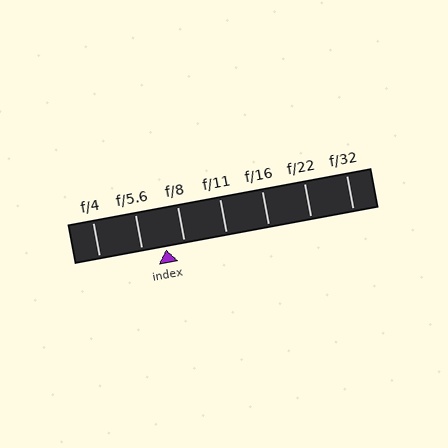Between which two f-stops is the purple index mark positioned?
The index mark is between f/5.6 and f/8.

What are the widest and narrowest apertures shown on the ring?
The widest aperture shown is f/4 and the narrowest is f/32.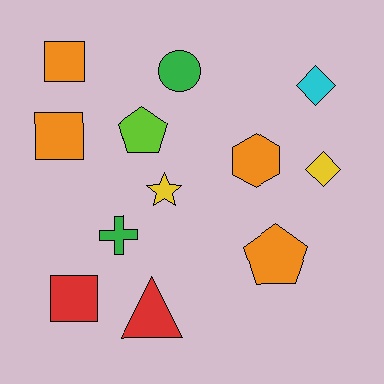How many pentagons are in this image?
There are 2 pentagons.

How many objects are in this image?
There are 12 objects.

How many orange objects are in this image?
There are 4 orange objects.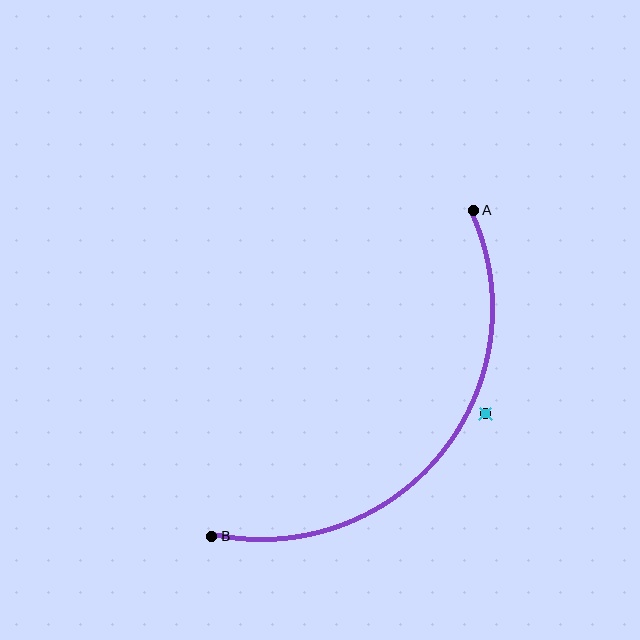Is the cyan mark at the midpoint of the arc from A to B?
No — the cyan mark does not lie on the arc at all. It sits slightly outside the curve.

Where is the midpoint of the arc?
The arc midpoint is the point on the curve farthest from the straight line joining A and B. It sits below and to the right of that line.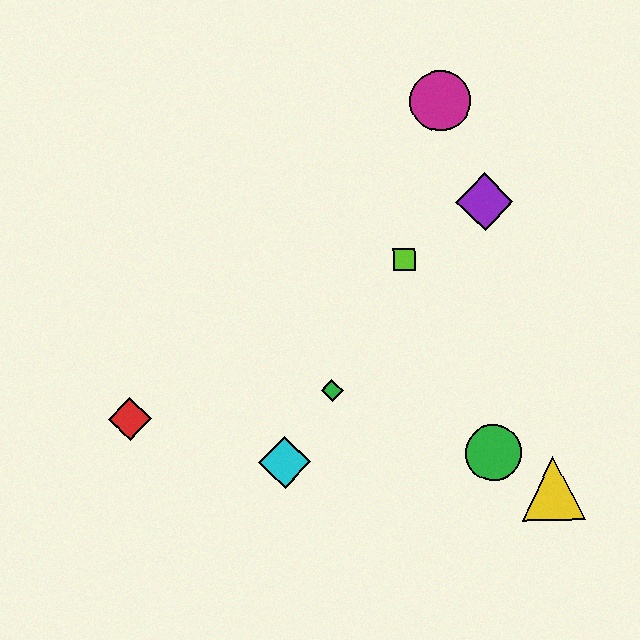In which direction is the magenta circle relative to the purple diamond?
The magenta circle is above the purple diamond.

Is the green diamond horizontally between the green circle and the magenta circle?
No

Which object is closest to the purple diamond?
The lime square is closest to the purple diamond.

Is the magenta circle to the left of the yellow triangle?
Yes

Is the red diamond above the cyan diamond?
Yes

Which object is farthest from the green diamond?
The magenta circle is farthest from the green diamond.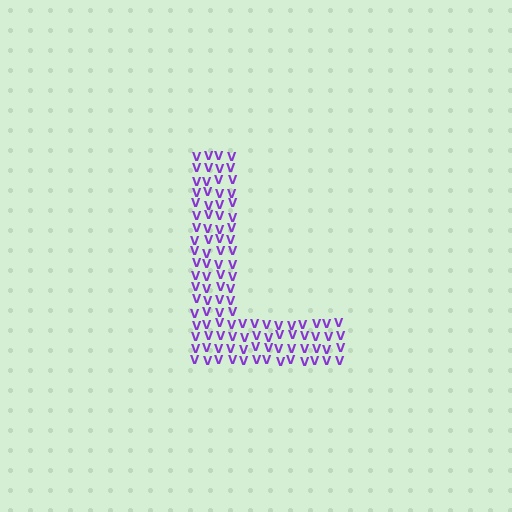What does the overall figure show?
The overall figure shows the letter L.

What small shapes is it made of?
It is made of small letter V's.